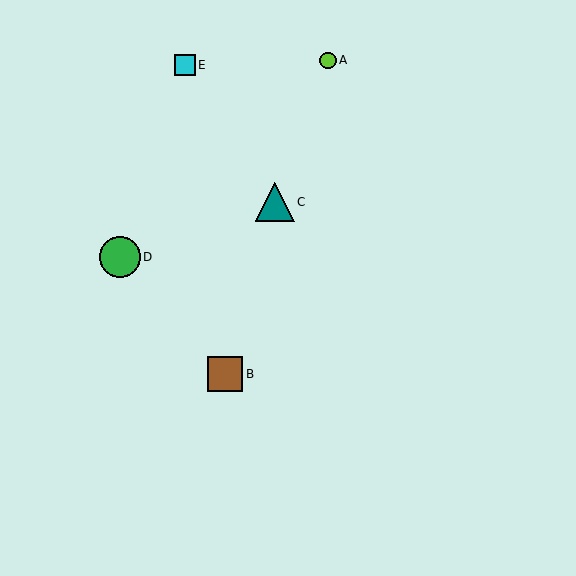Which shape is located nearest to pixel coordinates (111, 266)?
The green circle (labeled D) at (120, 257) is nearest to that location.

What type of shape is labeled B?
Shape B is a brown square.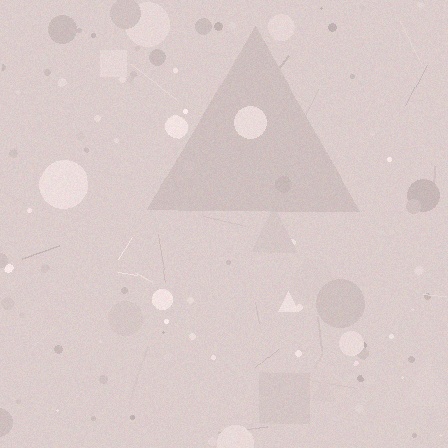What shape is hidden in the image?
A triangle is hidden in the image.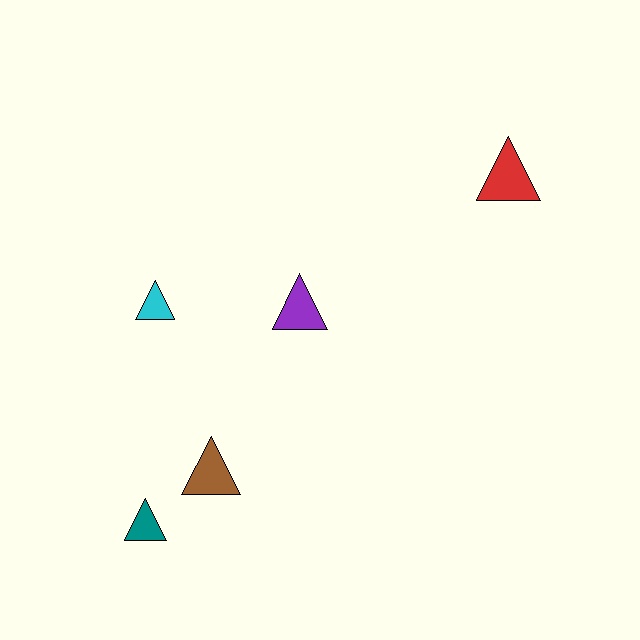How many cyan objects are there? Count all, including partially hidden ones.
There is 1 cyan object.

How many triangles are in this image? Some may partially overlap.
There are 5 triangles.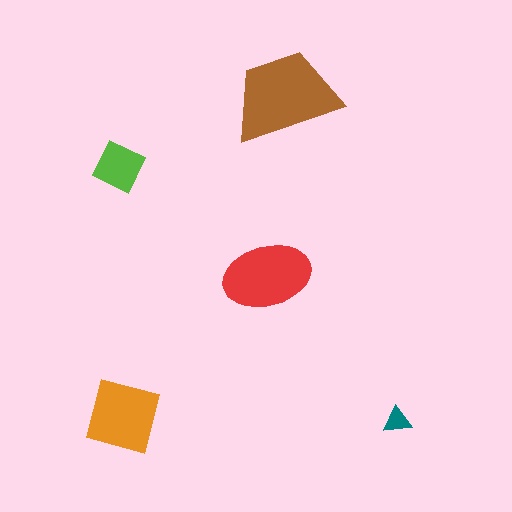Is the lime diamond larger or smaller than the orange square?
Smaller.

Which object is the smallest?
The teal triangle.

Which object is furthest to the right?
The teal triangle is rightmost.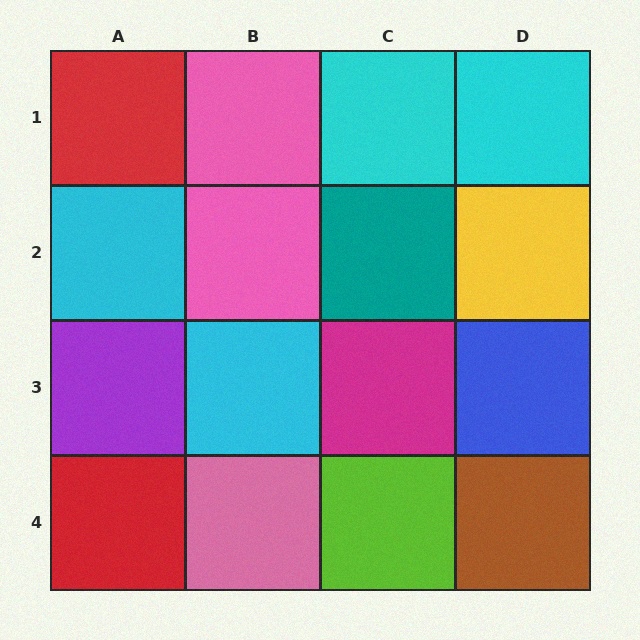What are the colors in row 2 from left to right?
Cyan, pink, teal, yellow.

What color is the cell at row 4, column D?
Brown.